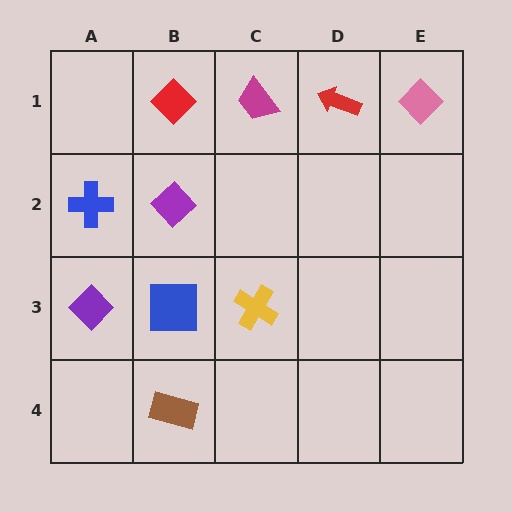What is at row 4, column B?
A brown rectangle.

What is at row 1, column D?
A red arrow.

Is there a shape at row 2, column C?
No, that cell is empty.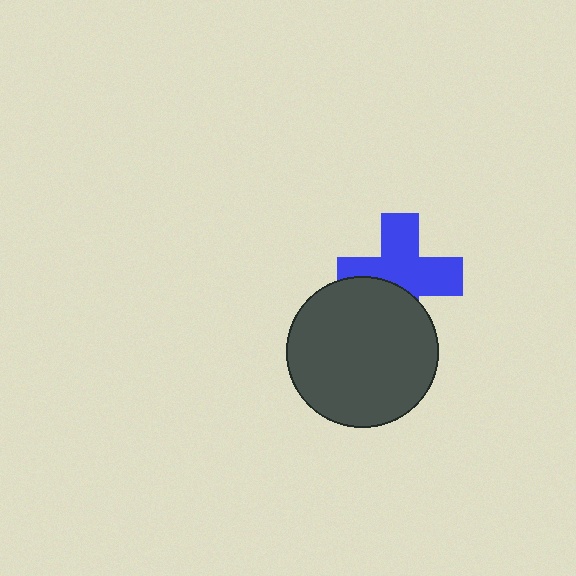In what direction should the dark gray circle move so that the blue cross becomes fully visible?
The dark gray circle should move down. That is the shortest direction to clear the overlap and leave the blue cross fully visible.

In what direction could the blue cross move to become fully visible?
The blue cross could move up. That would shift it out from behind the dark gray circle entirely.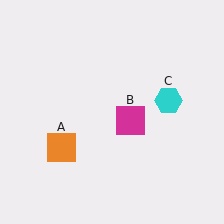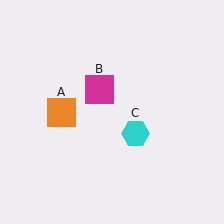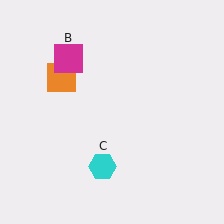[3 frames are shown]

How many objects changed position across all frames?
3 objects changed position: orange square (object A), magenta square (object B), cyan hexagon (object C).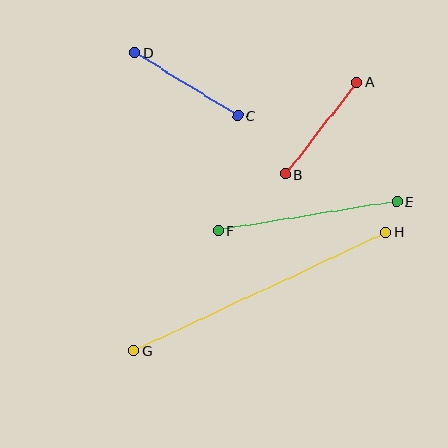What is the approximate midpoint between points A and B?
The midpoint is at approximately (321, 128) pixels.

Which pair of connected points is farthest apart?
Points G and H are farthest apart.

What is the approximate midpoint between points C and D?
The midpoint is at approximately (186, 84) pixels.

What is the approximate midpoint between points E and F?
The midpoint is at approximately (307, 216) pixels.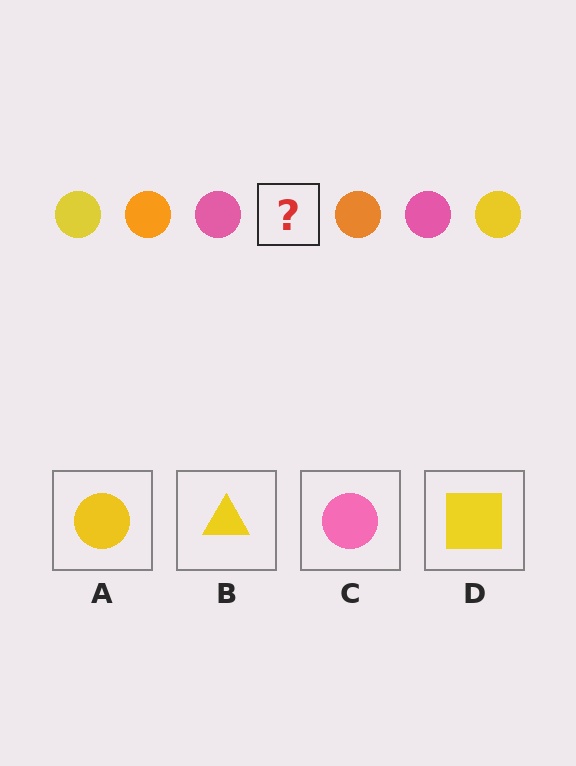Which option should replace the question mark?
Option A.